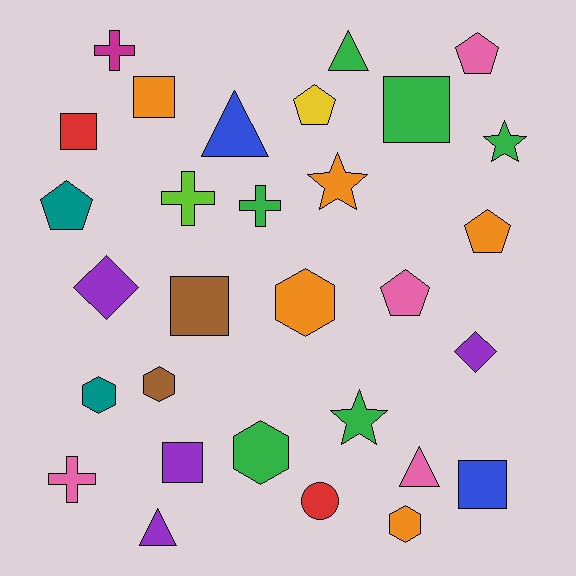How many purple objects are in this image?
There are 4 purple objects.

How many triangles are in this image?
There are 4 triangles.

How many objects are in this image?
There are 30 objects.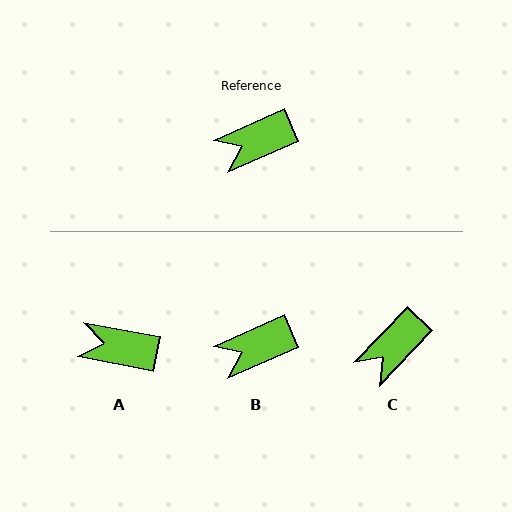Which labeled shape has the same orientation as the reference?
B.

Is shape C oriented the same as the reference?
No, it is off by about 23 degrees.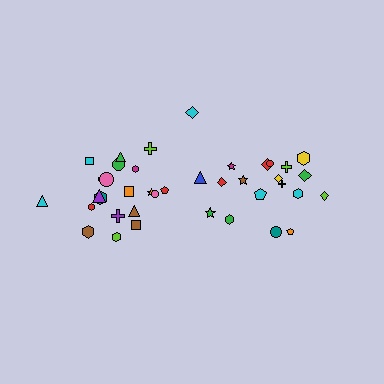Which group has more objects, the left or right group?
The left group.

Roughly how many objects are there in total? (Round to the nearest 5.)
Roughly 40 objects in total.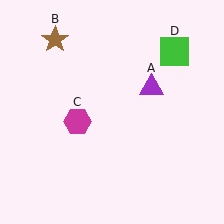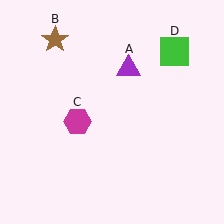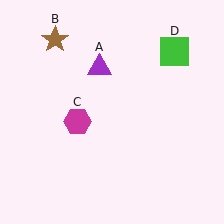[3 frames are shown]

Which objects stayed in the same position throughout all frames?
Brown star (object B) and magenta hexagon (object C) and green square (object D) remained stationary.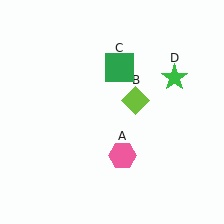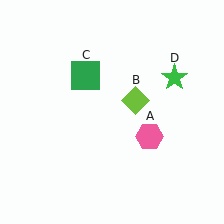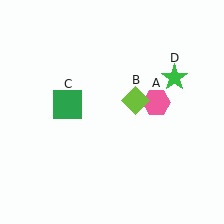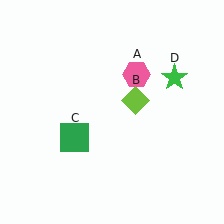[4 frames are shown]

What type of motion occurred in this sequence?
The pink hexagon (object A), green square (object C) rotated counterclockwise around the center of the scene.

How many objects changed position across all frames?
2 objects changed position: pink hexagon (object A), green square (object C).